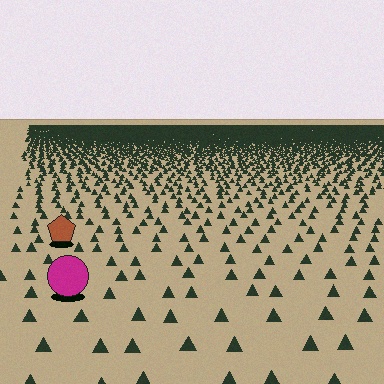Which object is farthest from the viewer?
The brown pentagon is farthest from the viewer. It appears smaller and the ground texture around it is denser.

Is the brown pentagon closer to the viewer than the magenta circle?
No. The magenta circle is closer — you can tell from the texture gradient: the ground texture is coarser near it.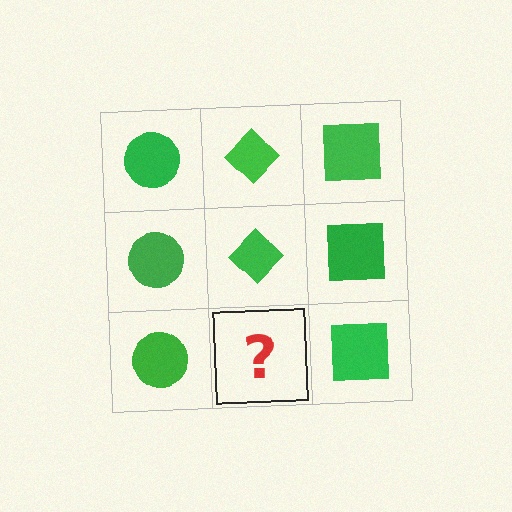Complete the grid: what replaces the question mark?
The question mark should be replaced with a green diamond.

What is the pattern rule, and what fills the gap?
The rule is that each column has a consistent shape. The gap should be filled with a green diamond.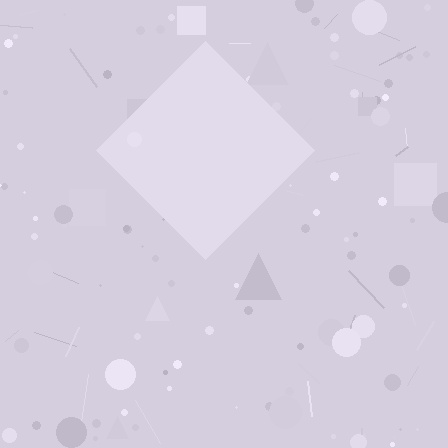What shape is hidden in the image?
A diamond is hidden in the image.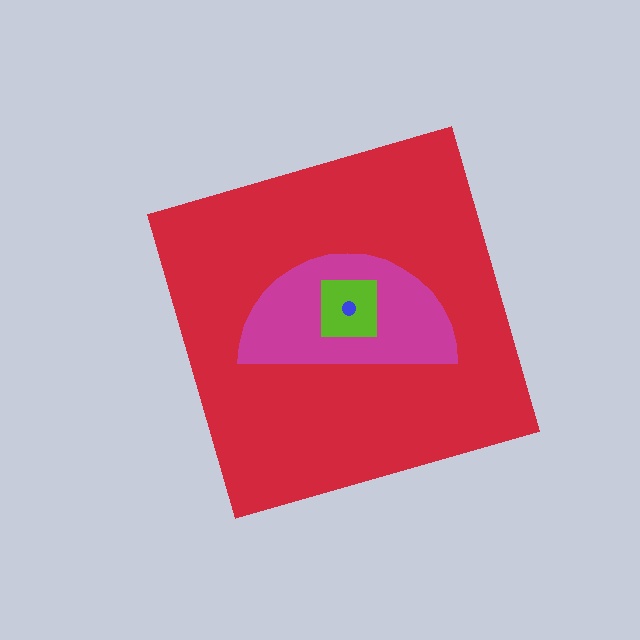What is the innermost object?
The blue circle.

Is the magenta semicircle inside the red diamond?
Yes.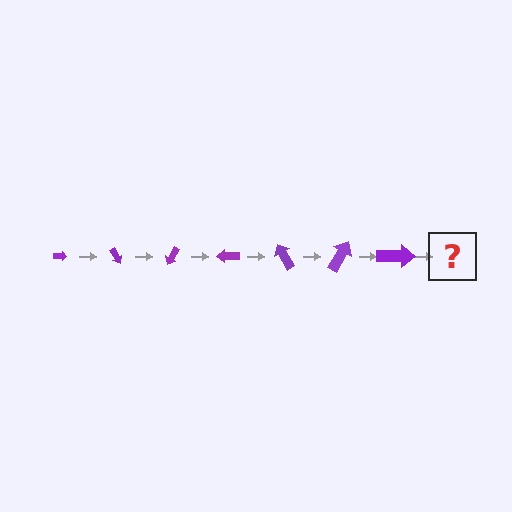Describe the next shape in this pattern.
It should be an arrow, larger than the previous one and rotated 420 degrees from the start.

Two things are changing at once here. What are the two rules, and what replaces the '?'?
The two rules are that the arrow grows larger each step and it rotates 60 degrees each step. The '?' should be an arrow, larger than the previous one and rotated 420 degrees from the start.